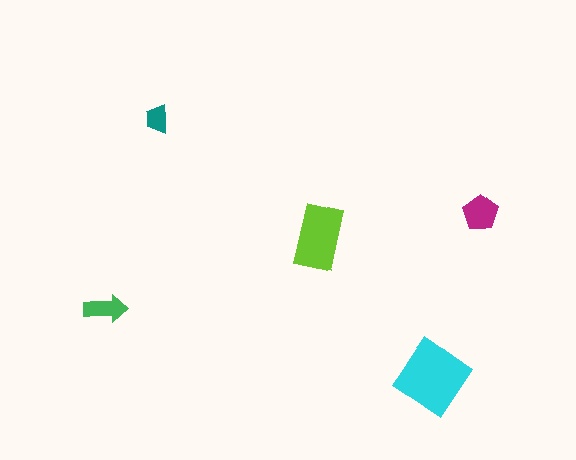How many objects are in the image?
There are 5 objects in the image.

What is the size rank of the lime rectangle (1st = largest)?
2nd.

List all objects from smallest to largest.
The teal trapezoid, the green arrow, the magenta pentagon, the lime rectangle, the cyan diamond.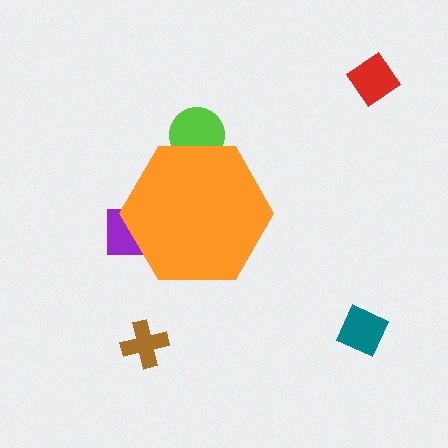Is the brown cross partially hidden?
No, the brown cross is fully visible.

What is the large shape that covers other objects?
An orange hexagon.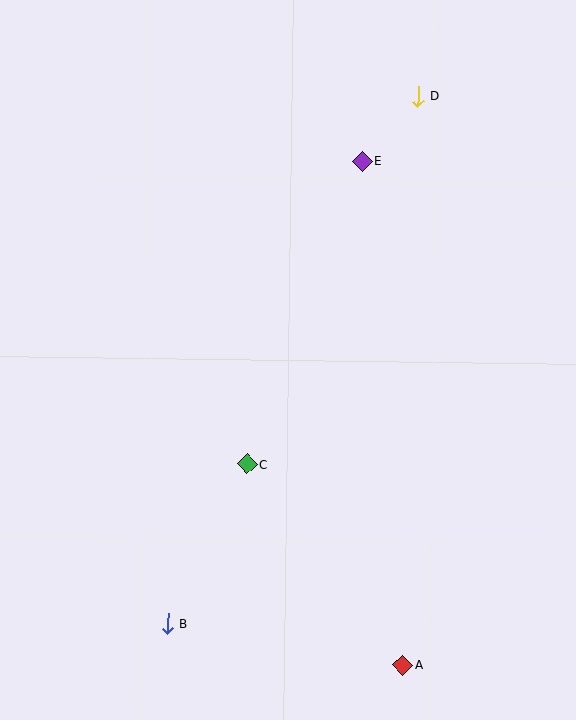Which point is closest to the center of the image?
Point C at (247, 464) is closest to the center.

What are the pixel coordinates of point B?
Point B is at (168, 624).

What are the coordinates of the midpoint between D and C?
The midpoint between D and C is at (332, 280).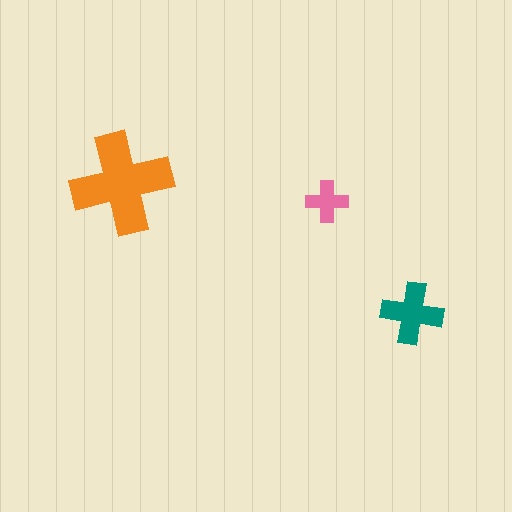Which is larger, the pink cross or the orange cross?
The orange one.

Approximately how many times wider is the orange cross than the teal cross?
About 1.5 times wider.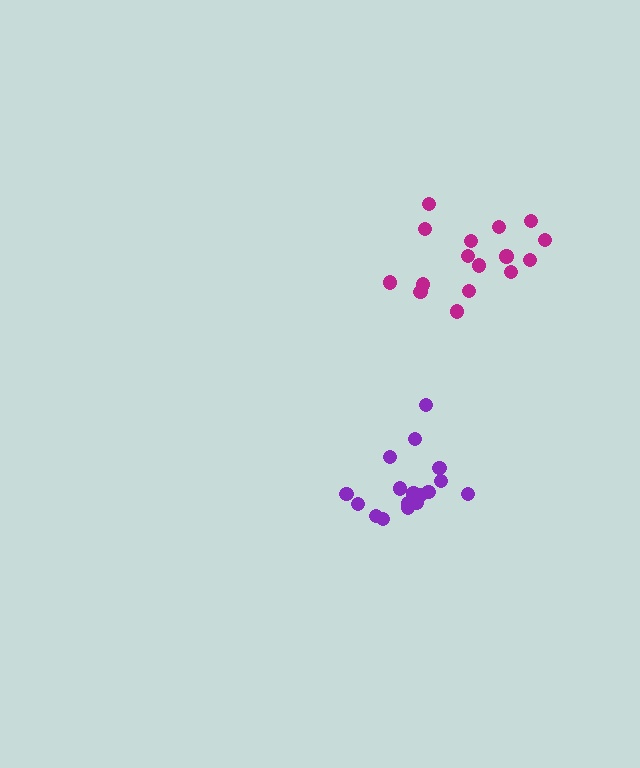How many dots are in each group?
Group 1: 16 dots, Group 2: 17 dots (33 total).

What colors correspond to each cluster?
The clusters are colored: magenta, purple.